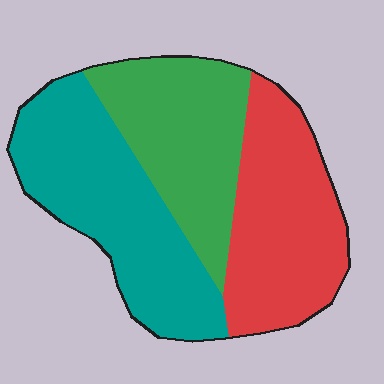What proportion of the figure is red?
Red takes up about one third (1/3) of the figure.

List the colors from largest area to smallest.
From largest to smallest: teal, red, green.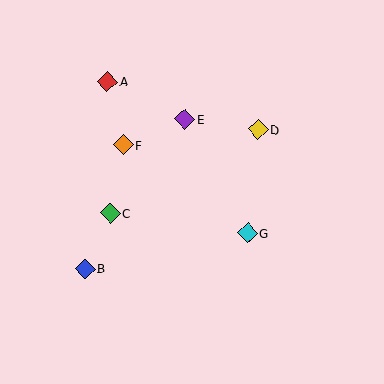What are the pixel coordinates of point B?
Point B is at (85, 269).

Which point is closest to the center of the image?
Point G at (248, 233) is closest to the center.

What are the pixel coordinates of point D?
Point D is at (258, 129).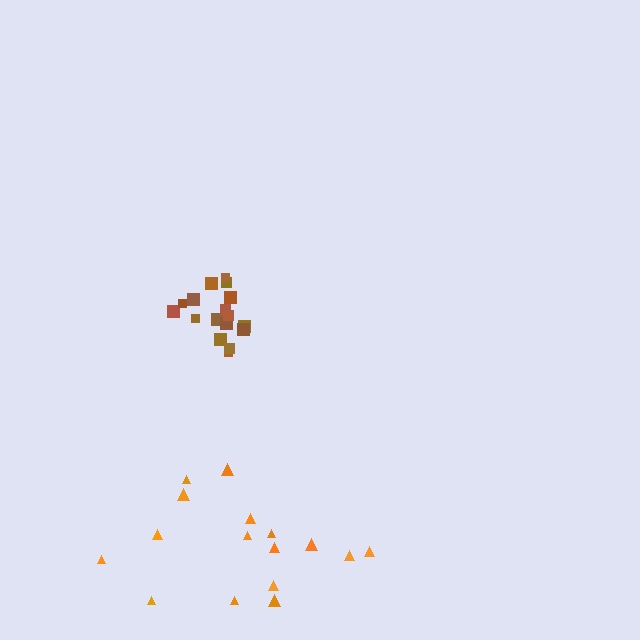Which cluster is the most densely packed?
Brown.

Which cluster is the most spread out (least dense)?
Orange.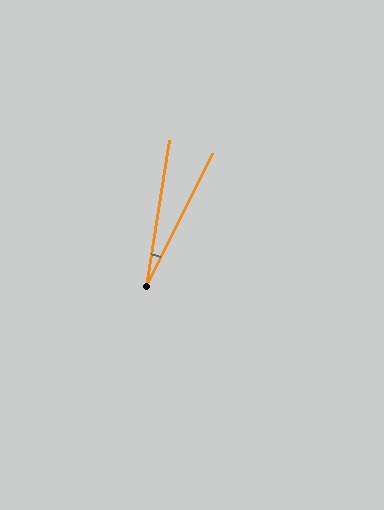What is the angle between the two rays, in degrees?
Approximately 17 degrees.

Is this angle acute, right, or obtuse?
It is acute.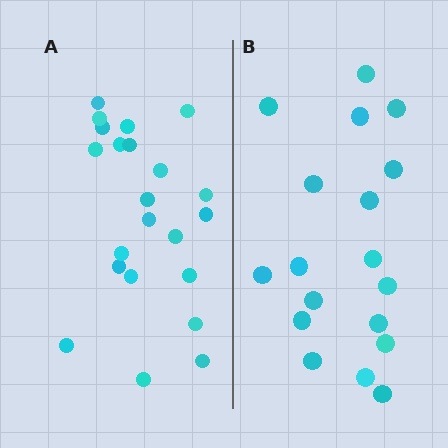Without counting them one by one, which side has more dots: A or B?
Region A (the left region) has more dots.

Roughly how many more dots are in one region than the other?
Region A has about 4 more dots than region B.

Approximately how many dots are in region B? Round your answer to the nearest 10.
About 20 dots. (The exact count is 18, which rounds to 20.)